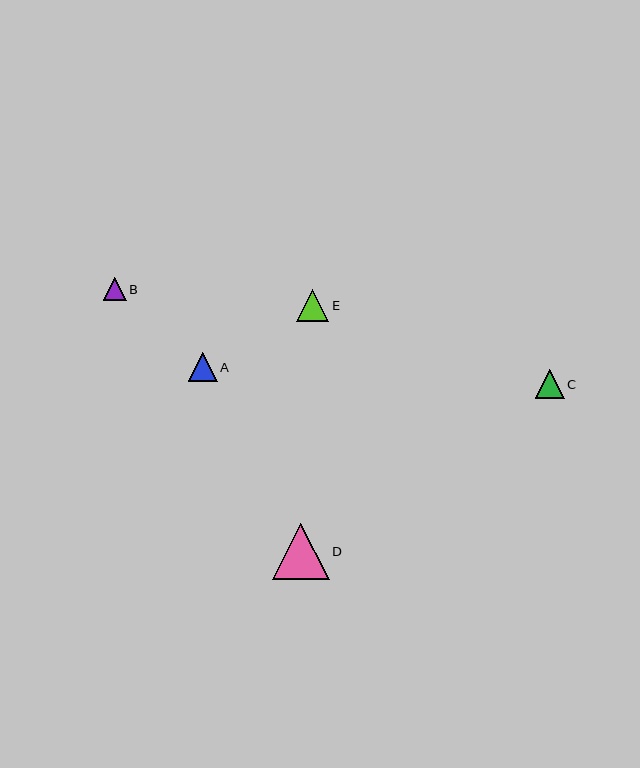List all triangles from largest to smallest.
From largest to smallest: D, E, C, A, B.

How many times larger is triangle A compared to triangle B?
Triangle A is approximately 1.3 times the size of triangle B.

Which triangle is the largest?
Triangle D is the largest with a size of approximately 56 pixels.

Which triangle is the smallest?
Triangle B is the smallest with a size of approximately 23 pixels.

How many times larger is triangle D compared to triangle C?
Triangle D is approximately 1.9 times the size of triangle C.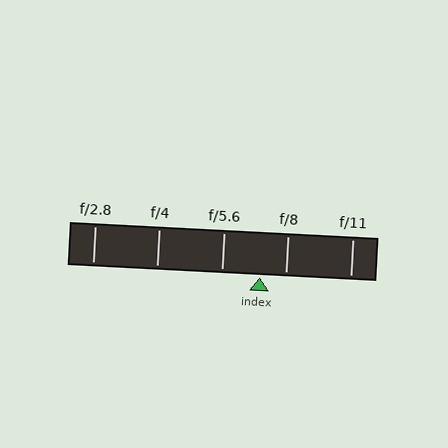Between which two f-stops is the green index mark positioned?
The index mark is between f/5.6 and f/8.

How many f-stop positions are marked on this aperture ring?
There are 5 f-stop positions marked.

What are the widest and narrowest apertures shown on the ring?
The widest aperture shown is f/2.8 and the narrowest is f/11.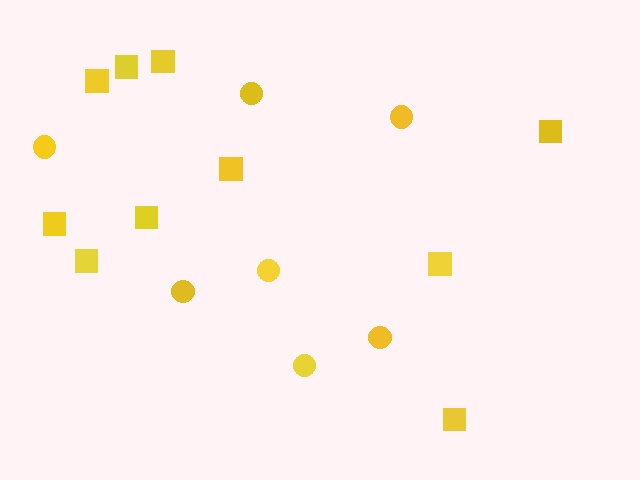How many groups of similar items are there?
There are 2 groups: one group of squares (10) and one group of circles (7).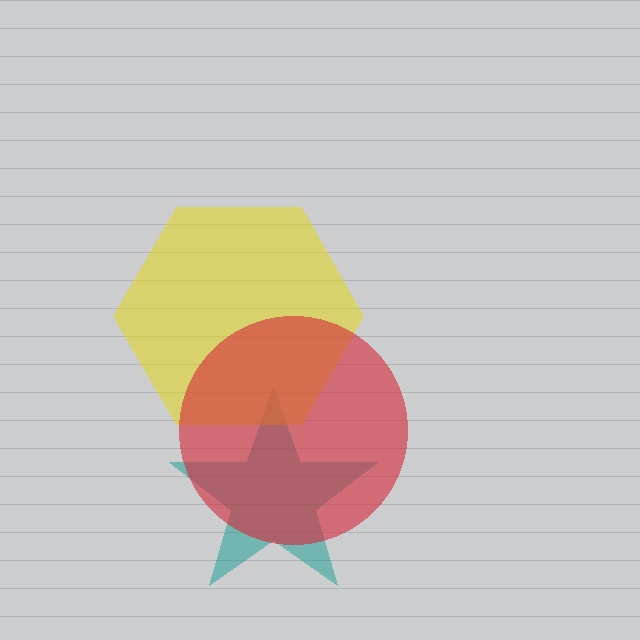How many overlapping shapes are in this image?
There are 3 overlapping shapes in the image.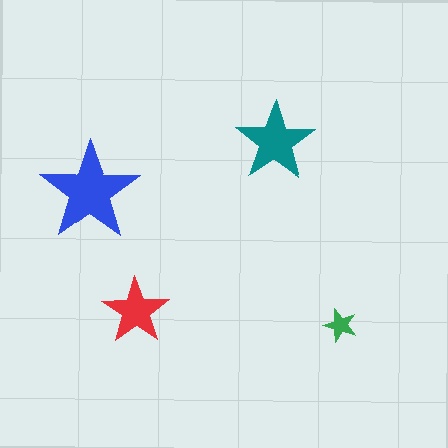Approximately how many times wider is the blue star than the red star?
About 1.5 times wider.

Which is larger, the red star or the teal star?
The teal one.